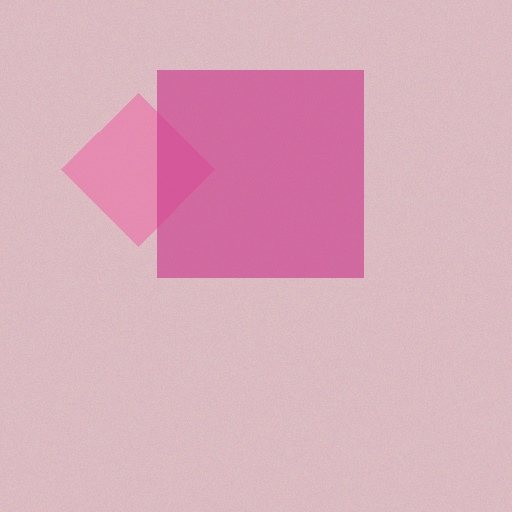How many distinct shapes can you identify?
There are 2 distinct shapes: a pink diamond, a magenta square.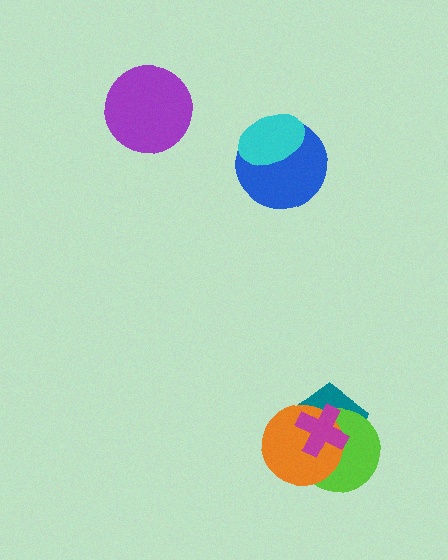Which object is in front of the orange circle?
The magenta cross is in front of the orange circle.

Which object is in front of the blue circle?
The cyan ellipse is in front of the blue circle.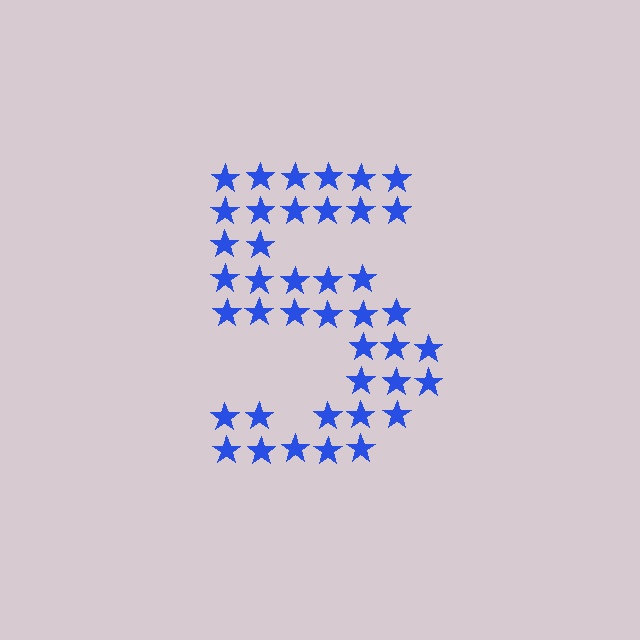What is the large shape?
The large shape is the digit 5.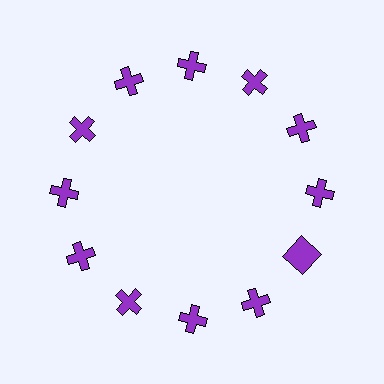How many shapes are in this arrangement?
There are 12 shapes arranged in a ring pattern.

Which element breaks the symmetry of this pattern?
The purple square at roughly the 4 o'clock position breaks the symmetry. All other shapes are purple crosses.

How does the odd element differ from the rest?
It has a different shape: square instead of cross.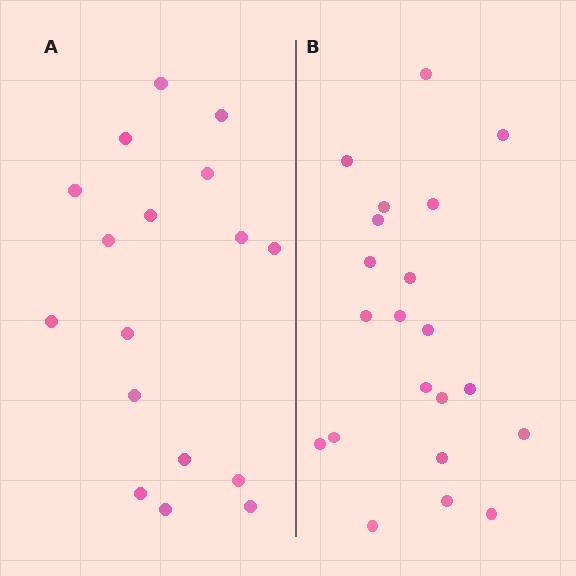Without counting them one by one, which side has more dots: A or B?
Region B (the right region) has more dots.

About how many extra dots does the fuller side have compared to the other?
Region B has about 4 more dots than region A.